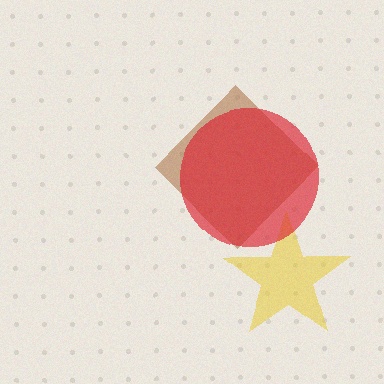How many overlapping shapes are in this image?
There are 3 overlapping shapes in the image.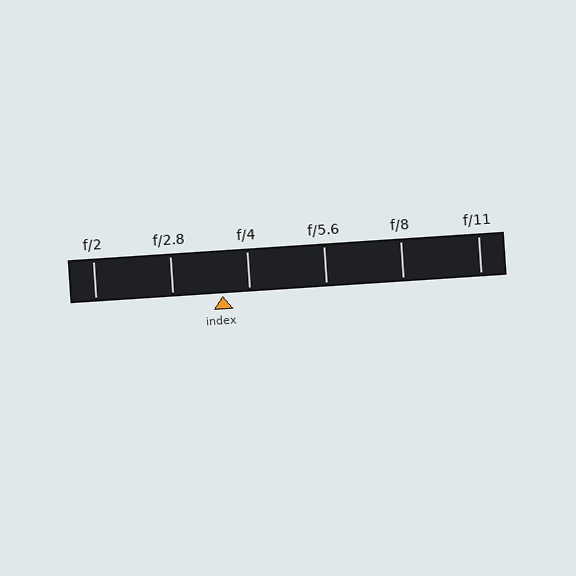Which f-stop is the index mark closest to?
The index mark is closest to f/4.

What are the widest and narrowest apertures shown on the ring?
The widest aperture shown is f/2 and the narrowest is f/11.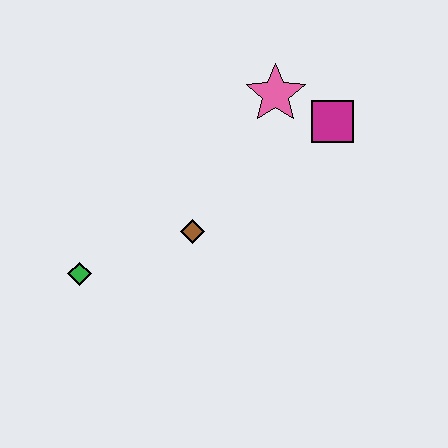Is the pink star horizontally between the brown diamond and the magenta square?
Yes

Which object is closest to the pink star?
The magenta square is closest to the pink star.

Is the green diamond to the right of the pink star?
No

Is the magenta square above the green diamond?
Yes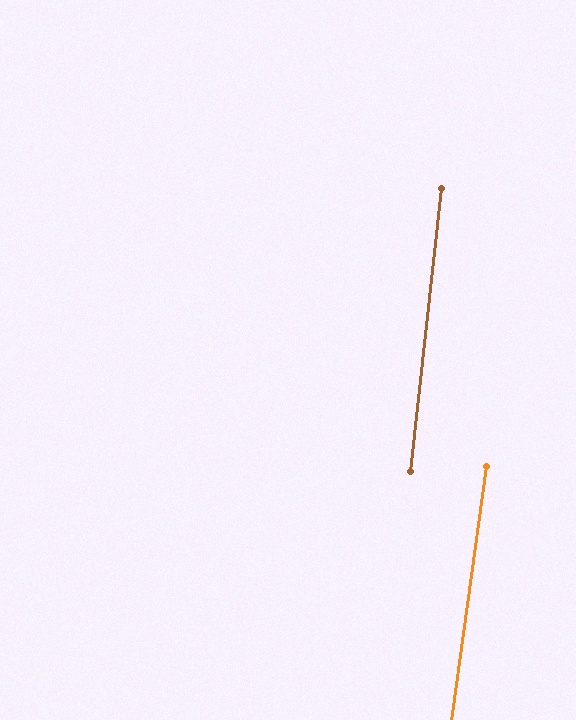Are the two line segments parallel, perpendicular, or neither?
Parallel — their directions differ by only 1.6°.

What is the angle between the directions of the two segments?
Approximately 2 degrees.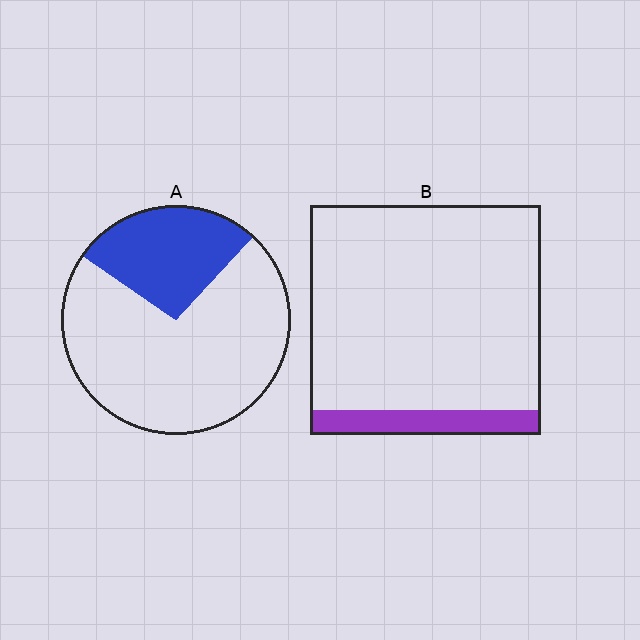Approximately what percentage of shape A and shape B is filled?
A is approximately 25% and B is approximately 10%.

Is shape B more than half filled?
No.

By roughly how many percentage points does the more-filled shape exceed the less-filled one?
By roughly 15 percentage points (A over B).